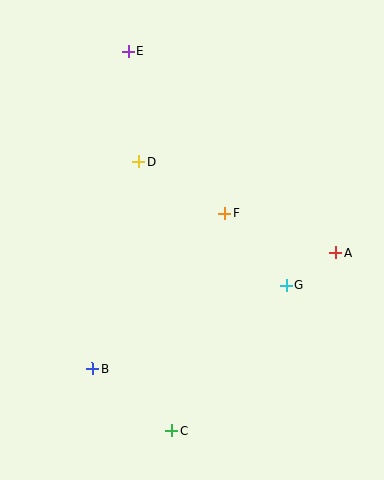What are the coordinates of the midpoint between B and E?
The midpoint between B and E is at (110, 211).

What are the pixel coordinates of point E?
Point E is at (128, 52).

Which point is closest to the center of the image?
Point F at (225, 213) is closest to the center.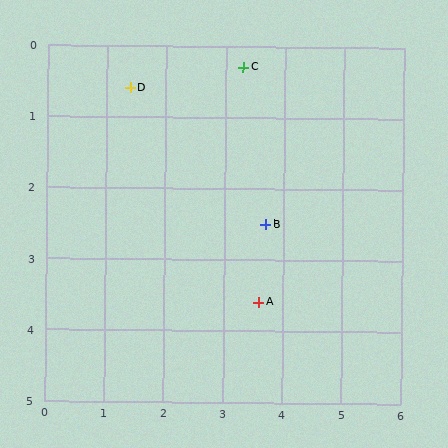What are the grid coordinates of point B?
Point B is at approximately (3.7, 2.5).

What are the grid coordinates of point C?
Point C is at approximately (3.3, 0.3).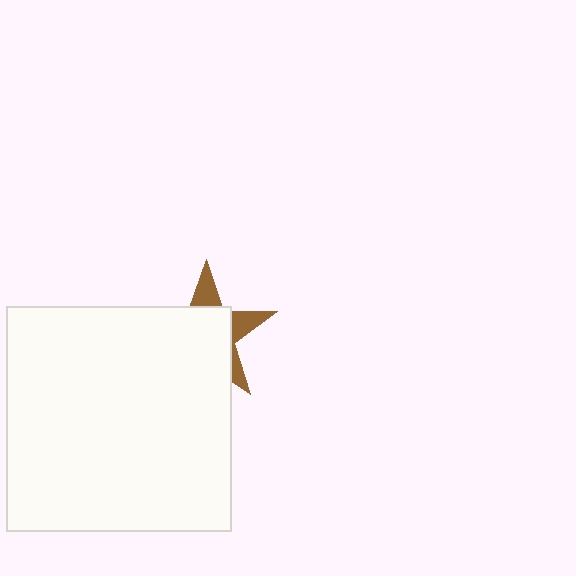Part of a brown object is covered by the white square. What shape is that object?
It is a star.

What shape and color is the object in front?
The object in front is a white square.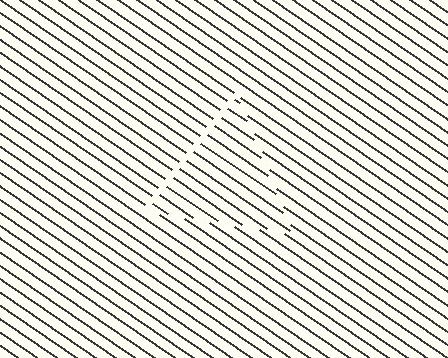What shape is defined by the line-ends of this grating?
An illusory triangle. The interior of the shape contains the same grating, shifted by half a period — the contour is defined by the phase discontinuity where line-ends from the inner and outer gratings abut.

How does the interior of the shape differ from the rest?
The interior of the shape contains the same grating, shifted by half a period — the contour is defined by the phase discontinuity where line-ends from the inner and outer gratings abut.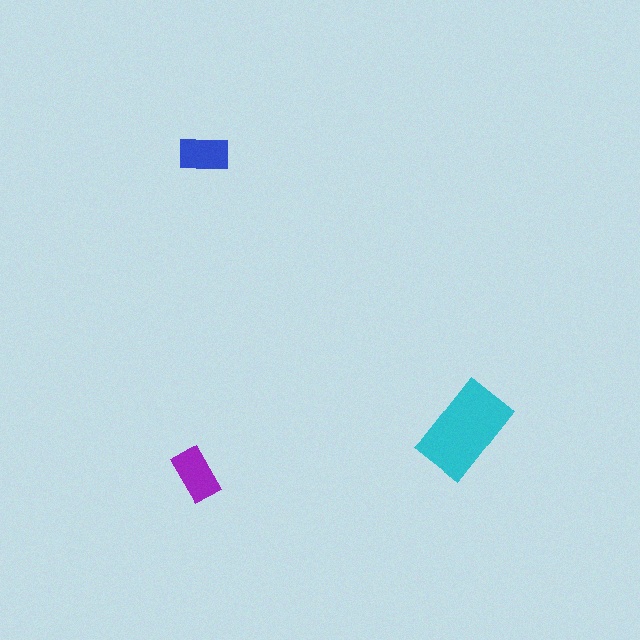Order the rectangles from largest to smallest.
the cyan one, the purple one, the blue one.